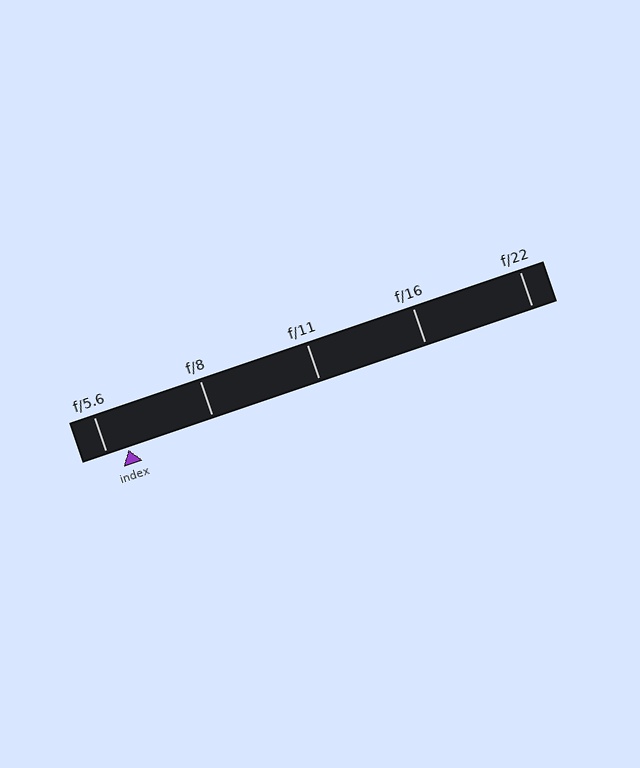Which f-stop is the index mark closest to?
The index mark is closest to f/5.6.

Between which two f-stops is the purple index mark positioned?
The index mark is between f/5.6 and f/8.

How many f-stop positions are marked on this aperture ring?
There are 5 f-stop positions marked.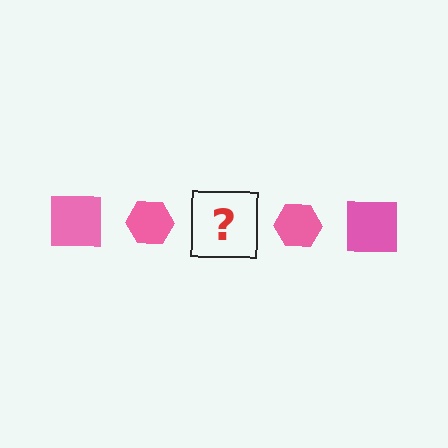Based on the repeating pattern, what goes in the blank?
The blank should be a pink square.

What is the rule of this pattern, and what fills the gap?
The rule is that the pattern cycles through square, hexagon shapes in pink. The gap should be filled with a pink square.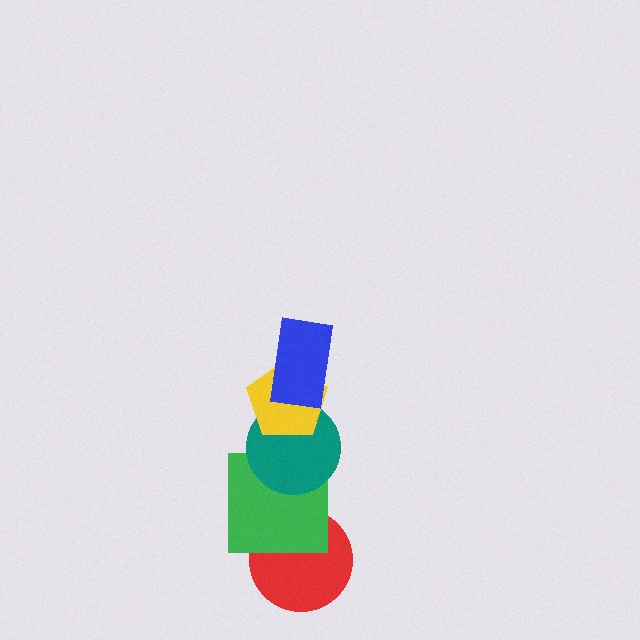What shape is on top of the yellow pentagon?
The blue rectangle is on top of the yellow pentagon.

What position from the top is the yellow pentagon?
The yellow pentagon is 2nd from the top.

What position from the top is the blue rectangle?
The blue rectangle is 1st from the top.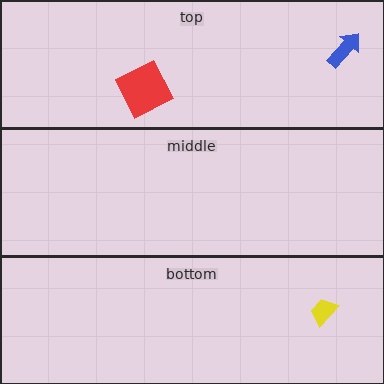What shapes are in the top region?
The red square, the blue arrow.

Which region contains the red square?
The top region.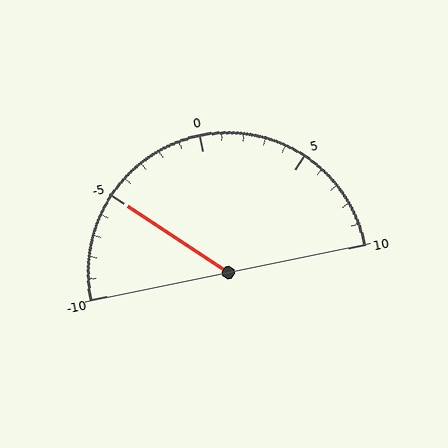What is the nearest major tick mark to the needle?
The nearest major tick mark is -5.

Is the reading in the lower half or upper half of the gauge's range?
The reading is in the lower half of the range (-10 to 10).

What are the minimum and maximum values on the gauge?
The gauge ranges from -10 to 10.